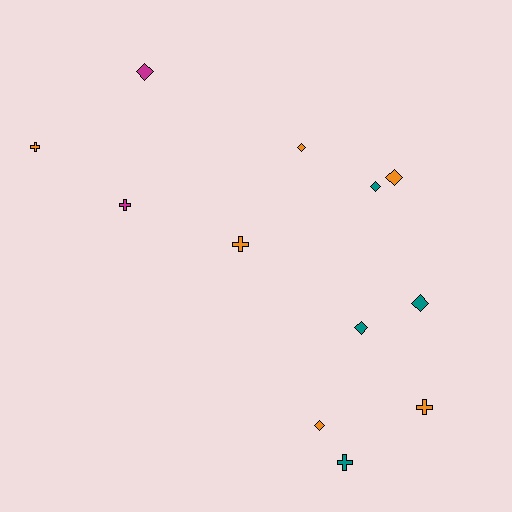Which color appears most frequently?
Orange, with 6 objects.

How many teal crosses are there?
There is 1 teal cross.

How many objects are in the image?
There are 12 objects.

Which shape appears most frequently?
Diamond, with 7 objects.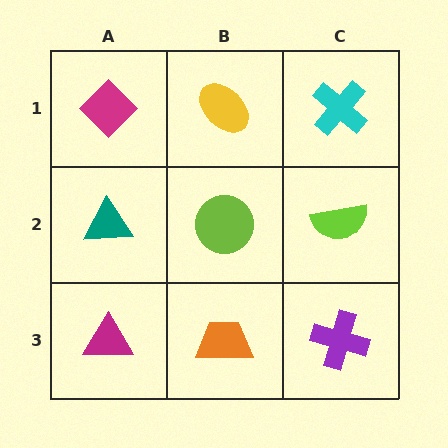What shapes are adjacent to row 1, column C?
A lime semicircle (row 2, column C), a yellow ellipse (row 1, column B).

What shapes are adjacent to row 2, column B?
A yellow ellipse (row 1, column B), an orange trapezoid (row 3, column B), a teal triangle (row 2, column A), a lime semicircle (row 2, column C).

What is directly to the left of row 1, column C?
A yellow ellipse.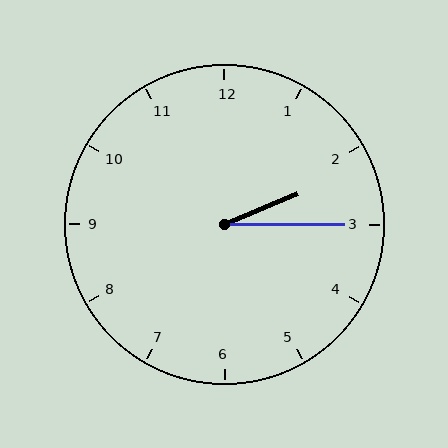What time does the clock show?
2:15.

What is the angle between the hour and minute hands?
Approximately 22 degrees.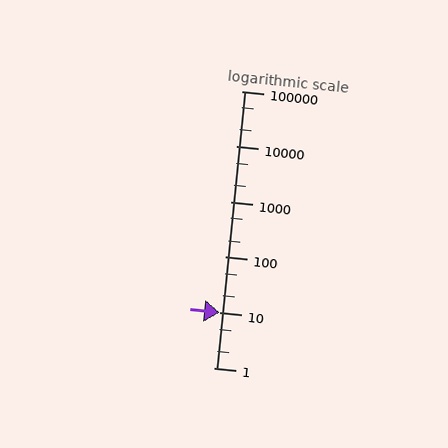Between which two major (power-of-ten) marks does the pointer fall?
The pointer is between 10 and 100.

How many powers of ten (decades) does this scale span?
The scale spans 5 decades, from 1 to 100000.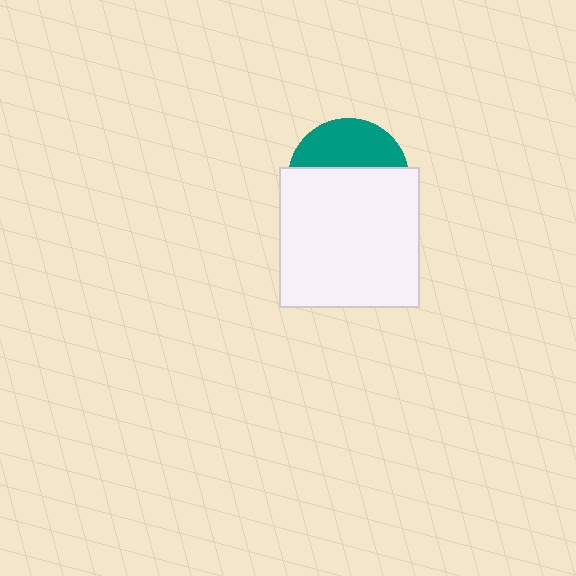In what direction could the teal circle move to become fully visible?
The teal circle could move up. That would shift it out from behind the white square entirely.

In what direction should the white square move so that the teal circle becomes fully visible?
The white square should move down. That is the shortest direction to clear the overlap and leave the teal circle fully visible.